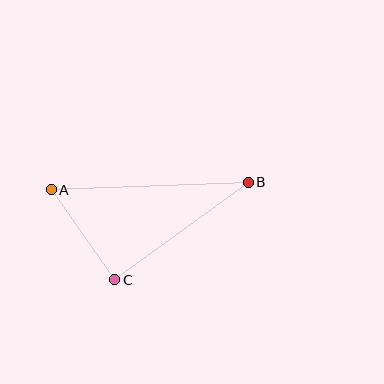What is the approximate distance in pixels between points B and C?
The distance between B and C is approximately 166 pixels.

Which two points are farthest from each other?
Points A and B are farthest from each other.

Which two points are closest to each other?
Points A and C are closest to each other.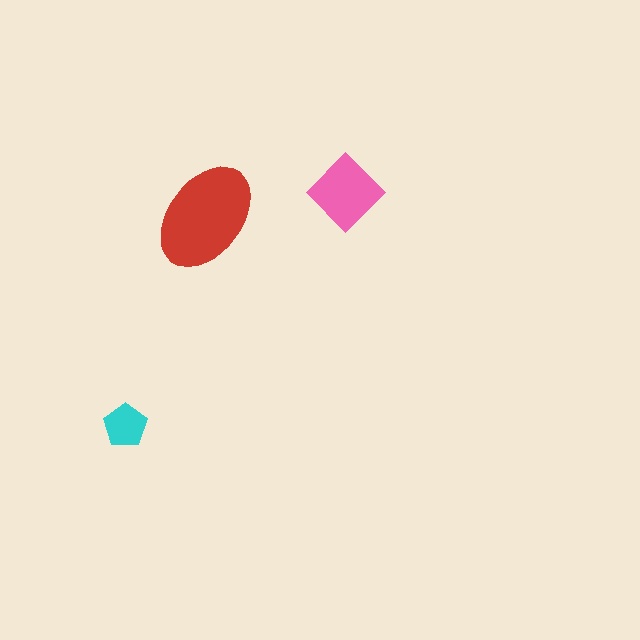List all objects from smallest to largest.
The cyan pentagon, the pink diamond, the red ellipse.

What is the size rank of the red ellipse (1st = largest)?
1st.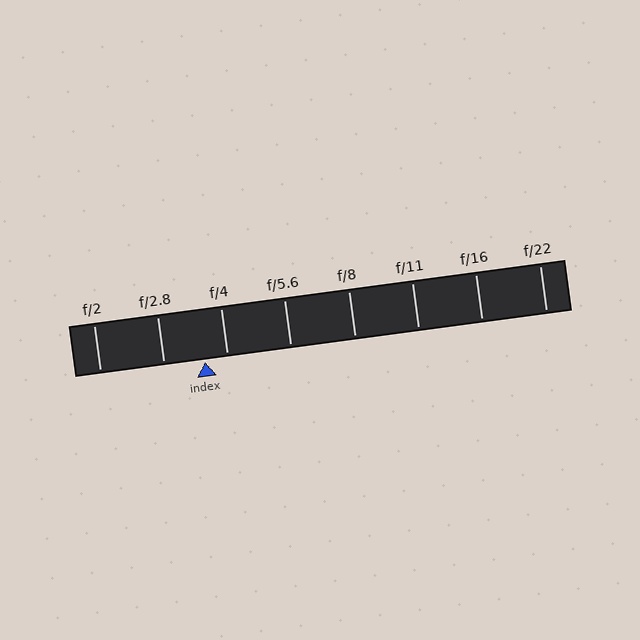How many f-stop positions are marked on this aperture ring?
There are 8 f-stop positions marked.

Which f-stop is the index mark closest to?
The index mark is closest to f/4.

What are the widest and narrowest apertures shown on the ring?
The widest aperture shown is f/2 and the narrowest is f/22.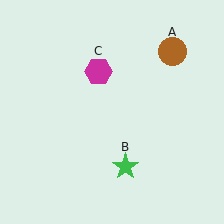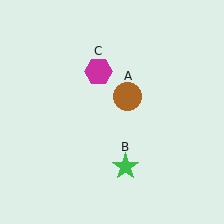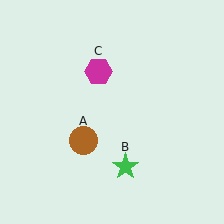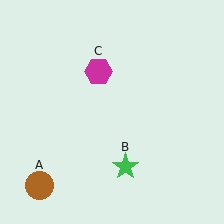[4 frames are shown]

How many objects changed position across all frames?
1 object changed position: brown circle (object A).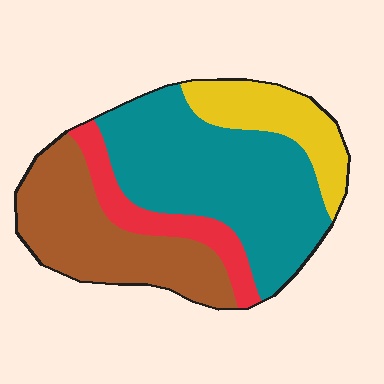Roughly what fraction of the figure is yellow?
Yellow covers 16% of the figure.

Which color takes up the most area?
Teal, at roughly 45%.